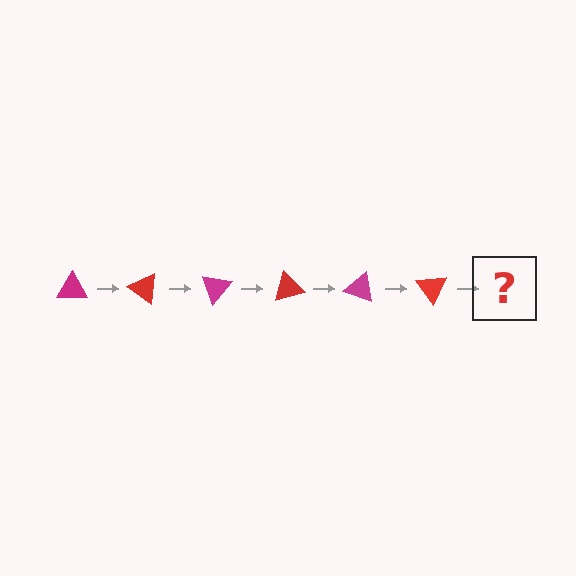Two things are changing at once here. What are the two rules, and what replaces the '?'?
The two rules are that it rotates 35 degrees each step and the color cycles through magenta and red. The '?' should be a magenta triangle, rotated 210 degrees from the start.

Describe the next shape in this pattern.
It should be a magenta triangle, rotated 210 degrees from the start.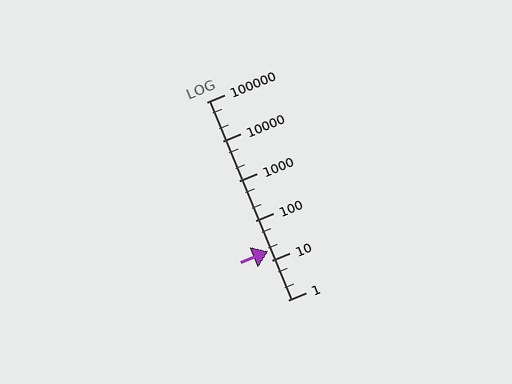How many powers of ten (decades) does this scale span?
The scale spans 5 decades, from 1 to 100000.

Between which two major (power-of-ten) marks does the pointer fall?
The pointer is between 10 and 100.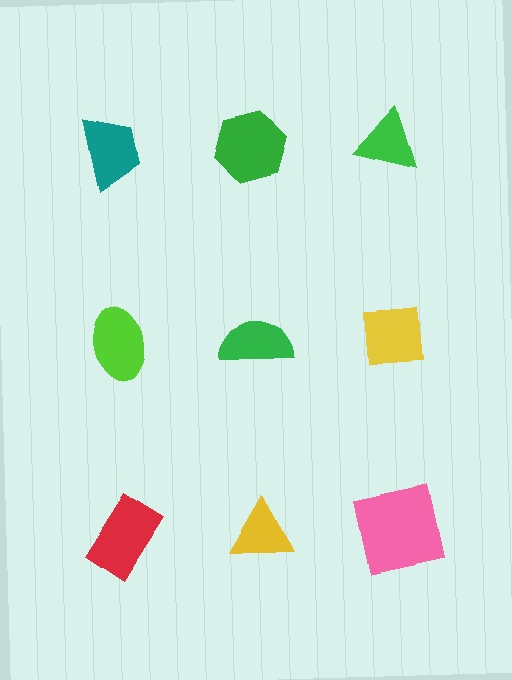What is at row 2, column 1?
A lime ellipse.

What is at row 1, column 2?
A green hexagon.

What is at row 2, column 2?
A green semicircle.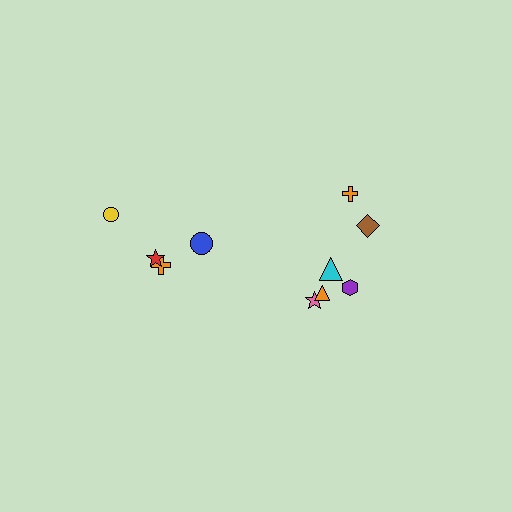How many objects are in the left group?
There are 4 objects.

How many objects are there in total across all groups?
There are 10 objects.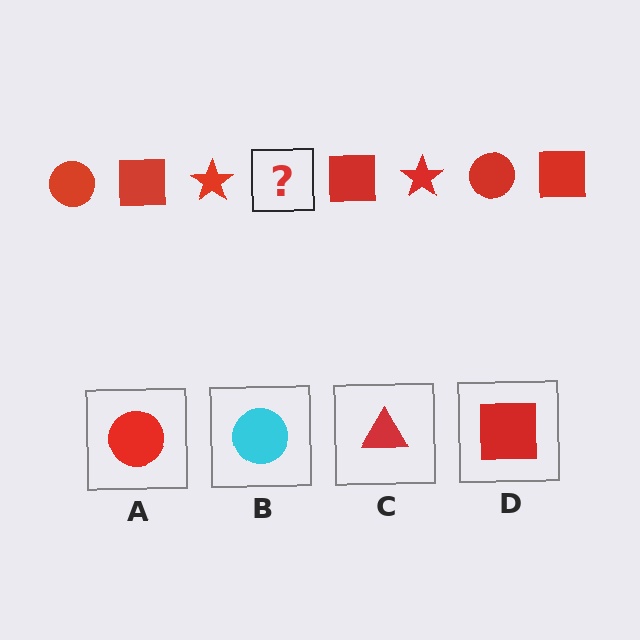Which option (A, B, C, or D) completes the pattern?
A.